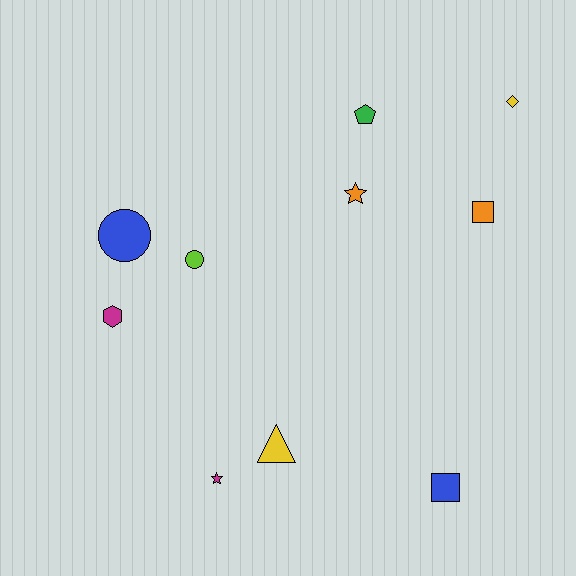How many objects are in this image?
There are 10 objects.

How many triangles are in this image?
There is 1 triangle.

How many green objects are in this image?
There is 1 green object.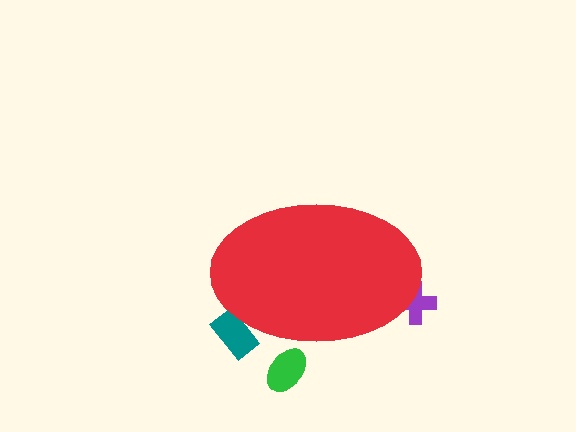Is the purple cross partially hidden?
Yes, the purple cross is partially hidden behind the red ellipse.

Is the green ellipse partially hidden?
Yes, the green ellipse is partially hidden behind the red ellipse.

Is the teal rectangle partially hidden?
Yes, the teal rectangle is partially hidden behind the red ellipse.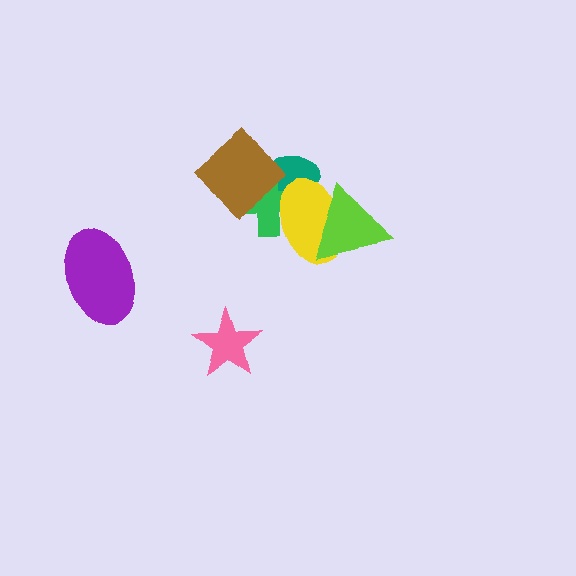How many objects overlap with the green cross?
3 objects overlap with the green cross.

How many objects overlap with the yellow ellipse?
3 objects overlap with the yellow ellipse.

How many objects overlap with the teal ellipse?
3 objects overlap with the teal ellipse.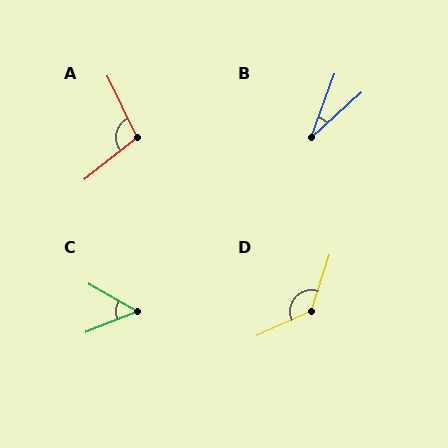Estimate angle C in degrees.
Approximately 51 degrees.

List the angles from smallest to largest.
B (28°), C (51°), A (103°), D (133°).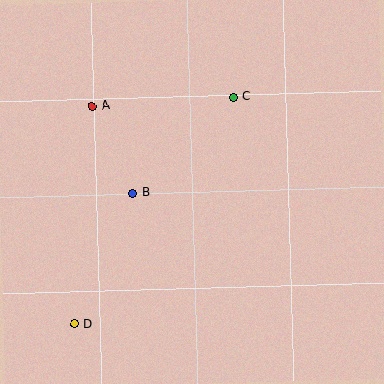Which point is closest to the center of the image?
Point B at (133, 193) is closest to the center.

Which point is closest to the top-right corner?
Point C is closest to the top-right corner.